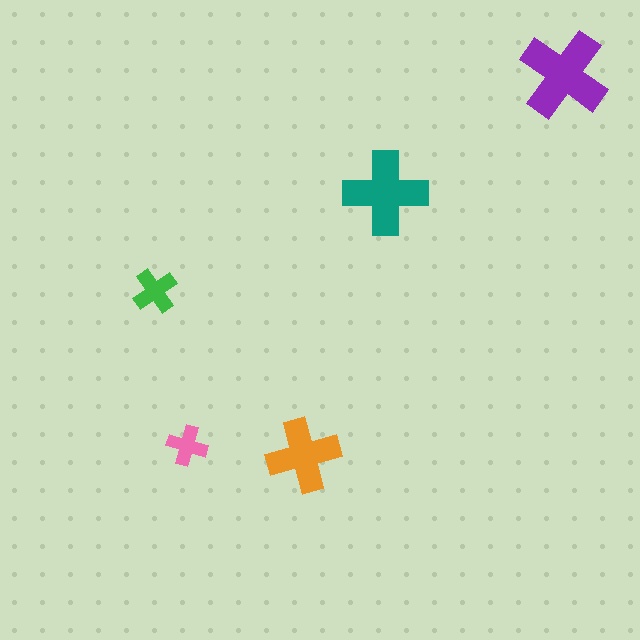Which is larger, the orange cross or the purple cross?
The purple one.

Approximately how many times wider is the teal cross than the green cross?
About 2 times wider.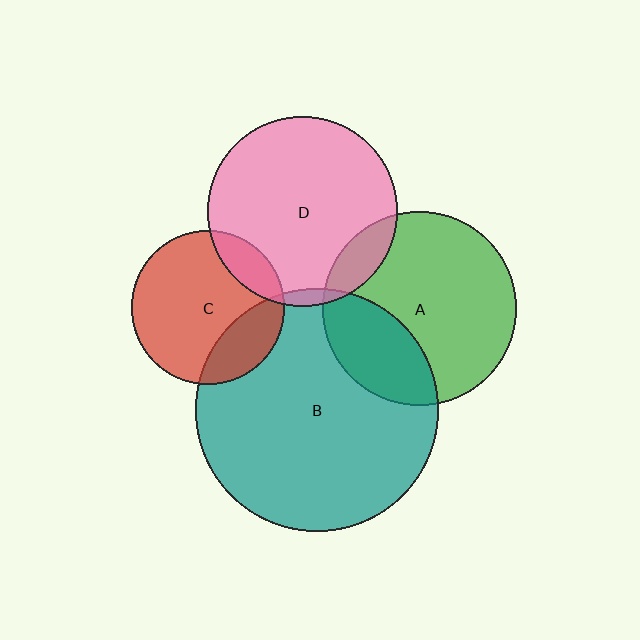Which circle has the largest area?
Circle B (teal).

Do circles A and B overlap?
Yes.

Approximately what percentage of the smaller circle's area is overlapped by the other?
Approximately 30%.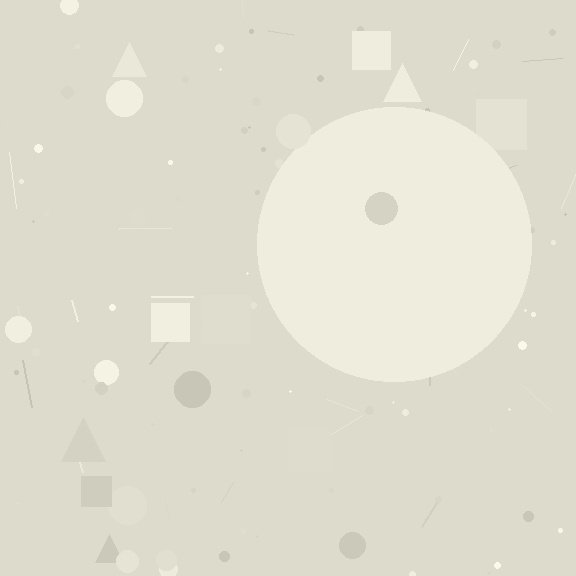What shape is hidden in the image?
A circle is hidden in the image.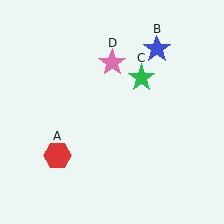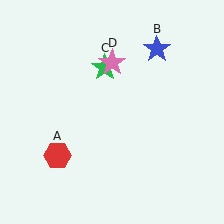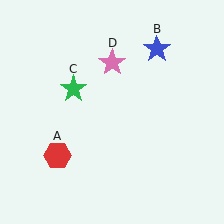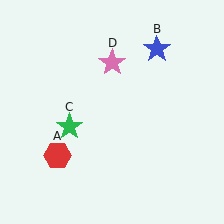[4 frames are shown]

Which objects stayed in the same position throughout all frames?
Red hexagon (object A) and blue star (object B) and pink star (object D) remained stationary.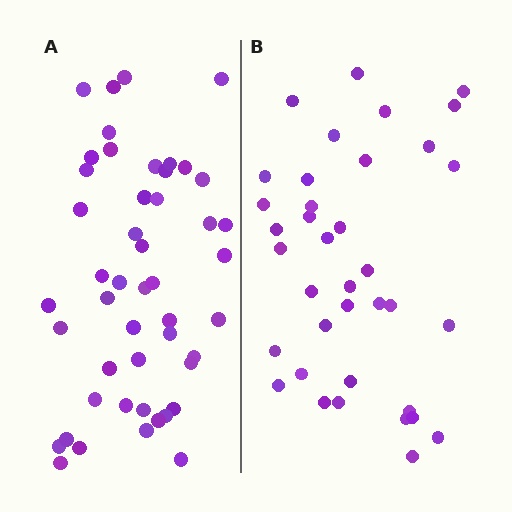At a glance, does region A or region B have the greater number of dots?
Region A (the left region) has more dots.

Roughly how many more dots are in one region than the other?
Region A has roughly 12 or so more dots than region B.